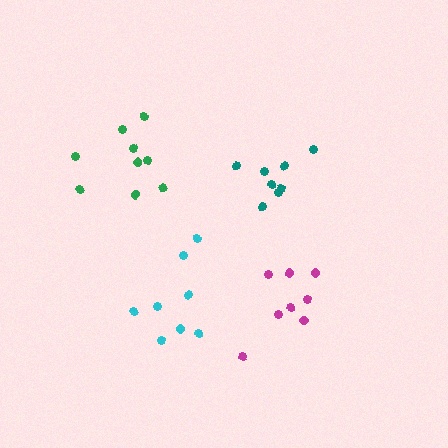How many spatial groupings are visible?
There are 4 spatial groupings.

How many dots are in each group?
Group 1: 8 dots, Group 2: 8 dots, Group 3: 8 dots, Group 4: 9 dots (33 total).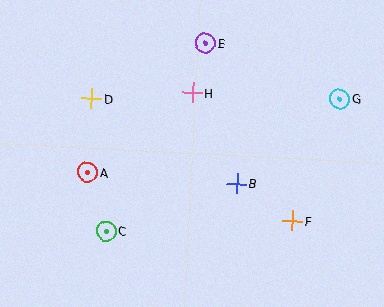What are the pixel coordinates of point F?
Point F is at (293, 221).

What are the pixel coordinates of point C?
Point C is at (106, 231).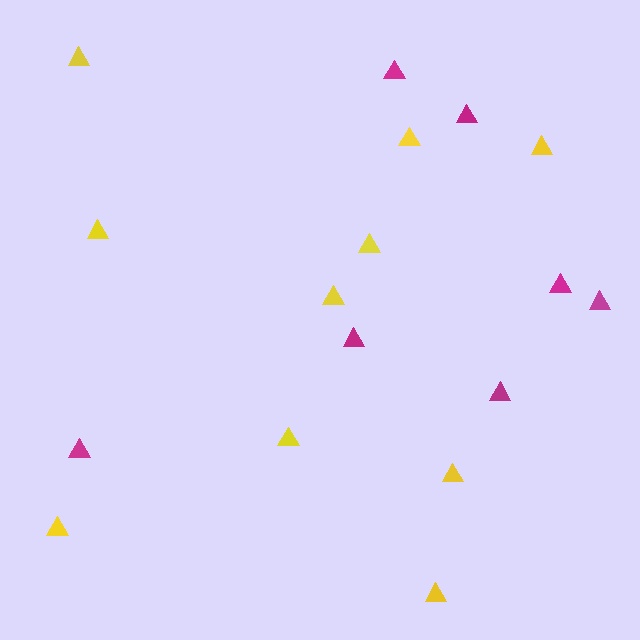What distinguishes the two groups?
There are 2 groups: one group of yellow triangles (10) and one group of magenta triangles (7).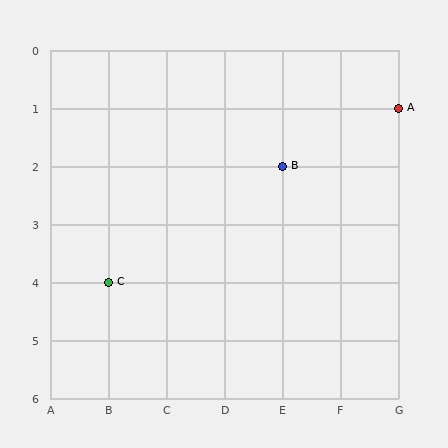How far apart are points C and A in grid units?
Points C and A are 5 columns and 3 rows apart (about 5.8 grid units diagonally).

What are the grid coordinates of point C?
Point C is at grid coordinates (B, 4).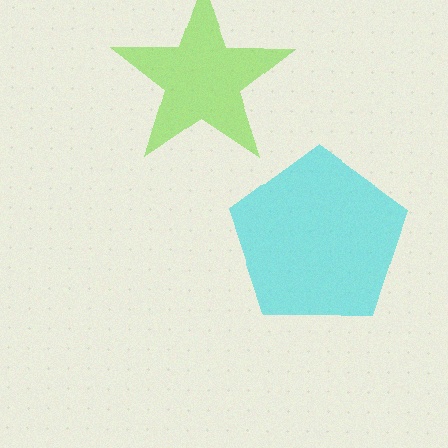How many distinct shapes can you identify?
There are 2 distinct shapes: a lime star, a cyan pentagon.